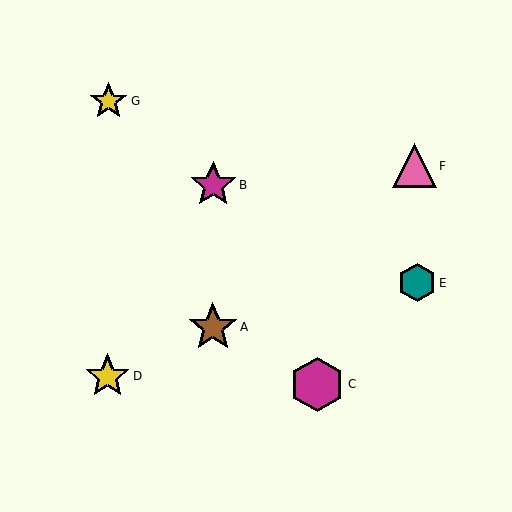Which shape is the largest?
The magenta hexagon (labeled C) is the largest.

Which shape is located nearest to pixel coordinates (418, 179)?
The pink triangle (labeled F) at (414, 166) is nearest to that location.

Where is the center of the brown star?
The center of the brown star is at (213, 327).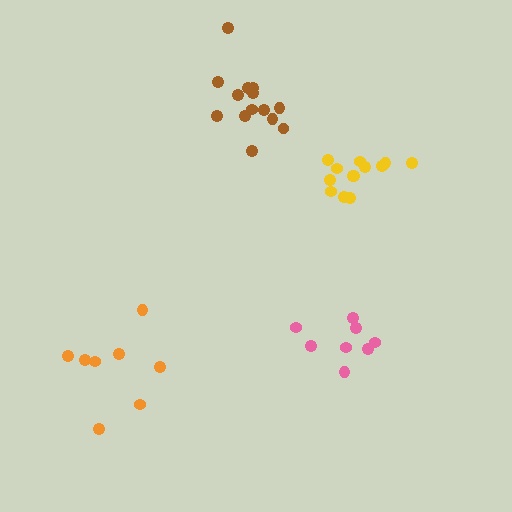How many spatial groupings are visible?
There are 4 spatial groupings.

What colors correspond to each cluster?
The clusters are colored: brown, orange, pink, yellow.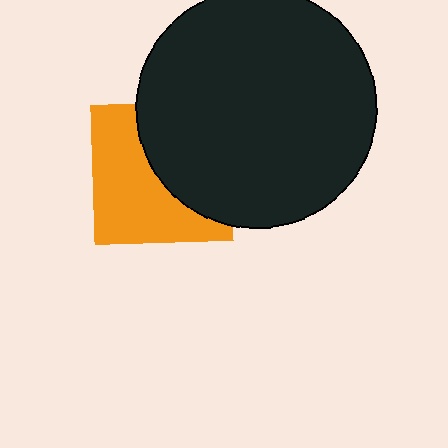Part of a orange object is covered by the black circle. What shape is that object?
It is a square.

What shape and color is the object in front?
The object in front is a black circle.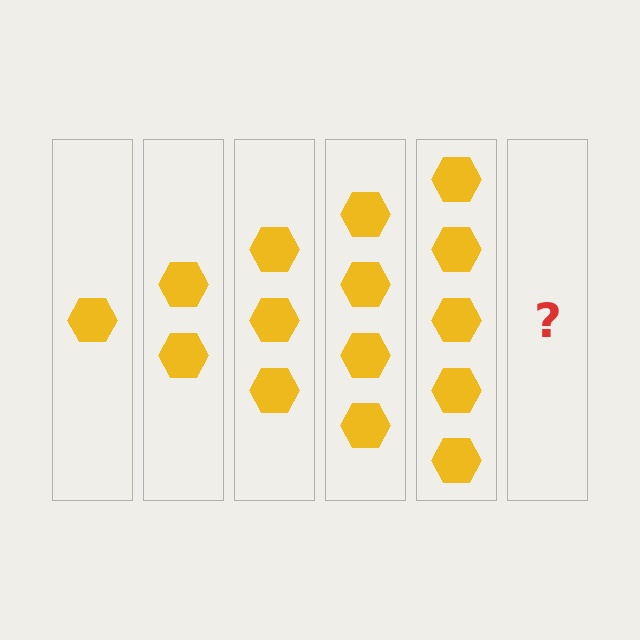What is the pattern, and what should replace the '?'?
The pattern is that each step adds one more hexagon. The '?' should be 6 hexagons.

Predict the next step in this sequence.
The next step is 6 hexagons.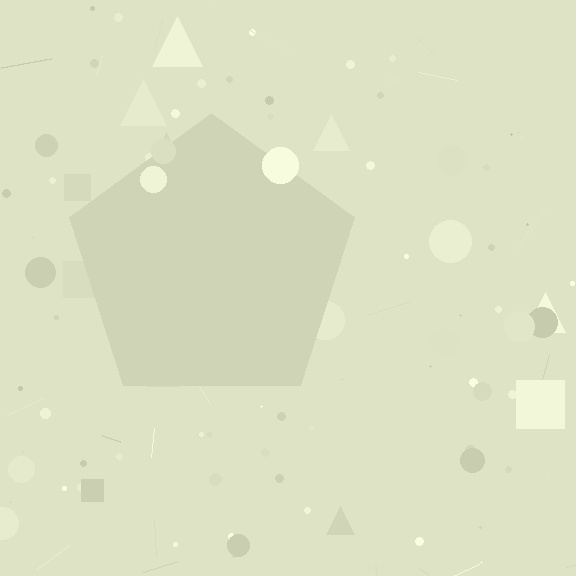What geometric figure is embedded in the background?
A pentagon is embedded in the background.